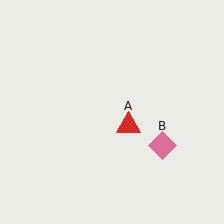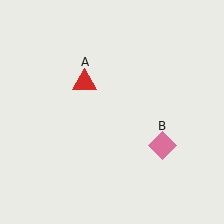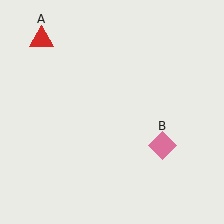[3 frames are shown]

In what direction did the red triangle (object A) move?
The red triangle (object A) moved up and to the left.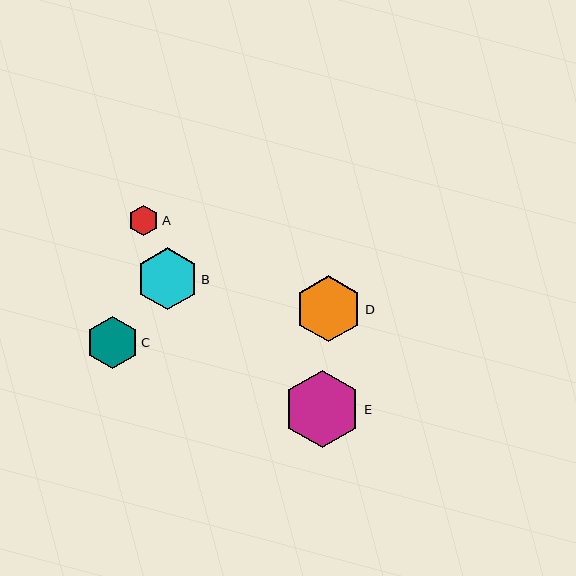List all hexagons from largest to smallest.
From largest to smallest: E, D, B, C, A.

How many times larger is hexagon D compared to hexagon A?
Hexagon D is approximately 2.2 times the size of hexagon A.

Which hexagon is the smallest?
Hexagon A is the smallest with a size of approximately 30 pixels.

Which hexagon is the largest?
Hexagon E is the largest with a size of approximately 77 pixels.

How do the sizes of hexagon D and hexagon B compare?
Hexagon D and hexagon B are approximately the same size.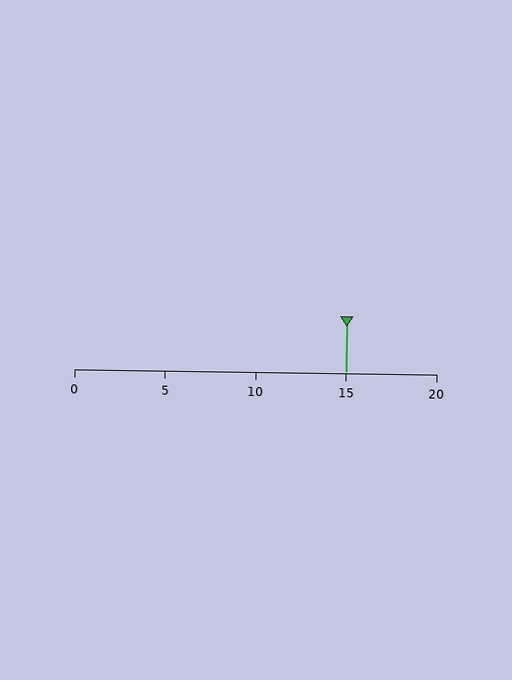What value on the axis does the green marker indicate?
The marker indicates approximately 15.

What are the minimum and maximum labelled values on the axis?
The axis runs from 0 to 20.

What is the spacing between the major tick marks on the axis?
The major ticks are spaced 5 apart.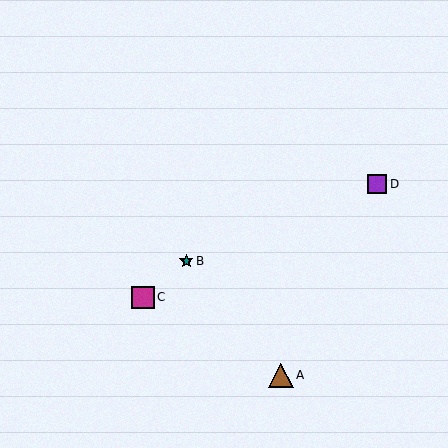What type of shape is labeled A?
Shape A is a brown triangle.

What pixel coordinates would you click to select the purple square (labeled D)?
Click at (377, 184) to select the purple square D.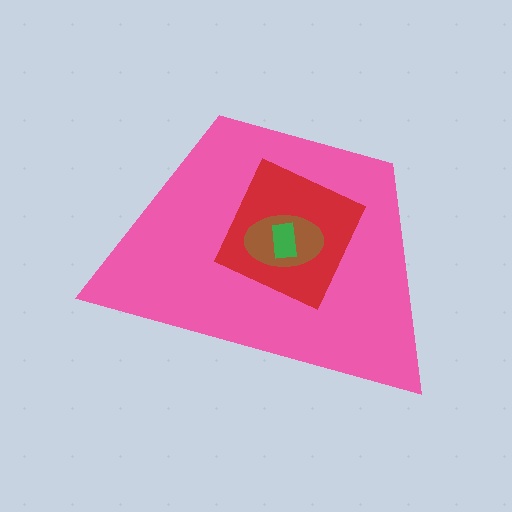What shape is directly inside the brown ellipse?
The green rectangle.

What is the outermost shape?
The pink trapezoid.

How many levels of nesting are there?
4.